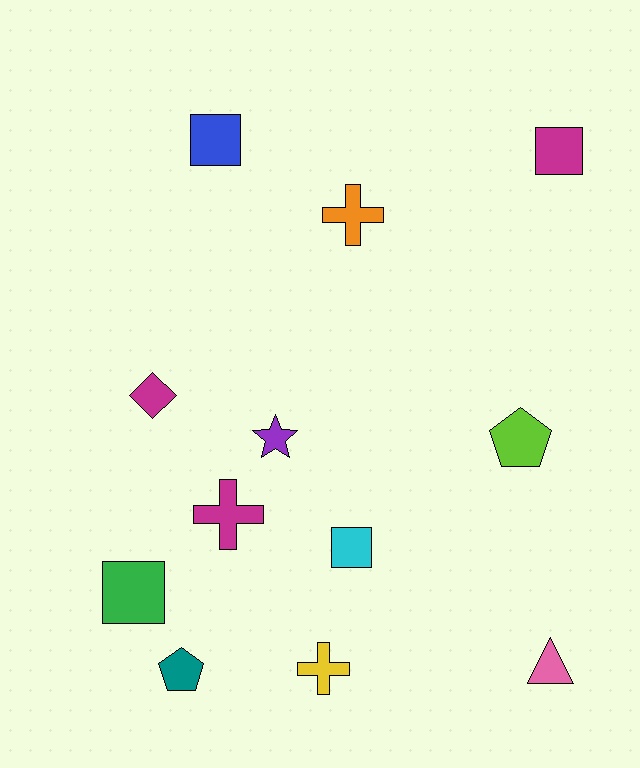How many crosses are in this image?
There are 3 crosses.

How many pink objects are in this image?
There is 1 pink object.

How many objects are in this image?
There are 12 objects.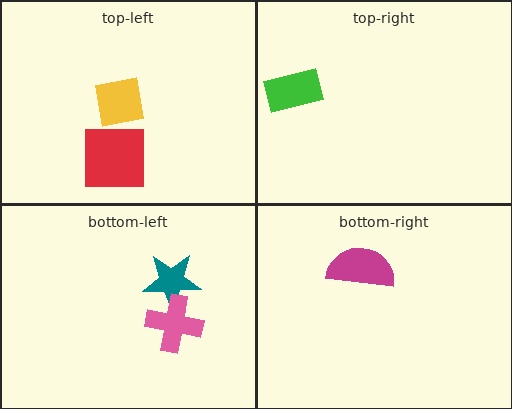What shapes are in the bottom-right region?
The magenta semicircle.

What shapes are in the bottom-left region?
The teal star, the pink cross.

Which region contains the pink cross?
The bottom-left region.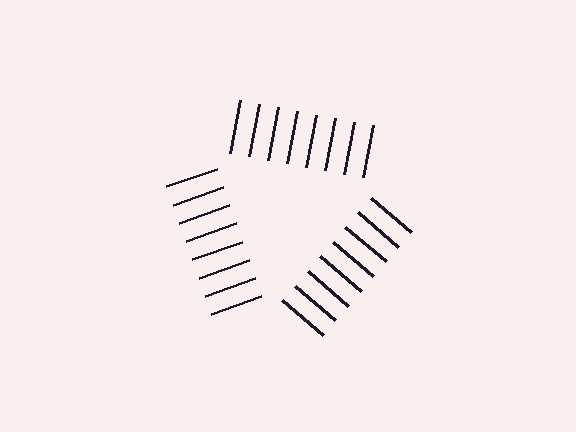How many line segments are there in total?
24 — 8 along each of the 3 edges.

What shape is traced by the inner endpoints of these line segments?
An illusory triangle — the line segments terminate on its edges but no continuous stroke is drawn.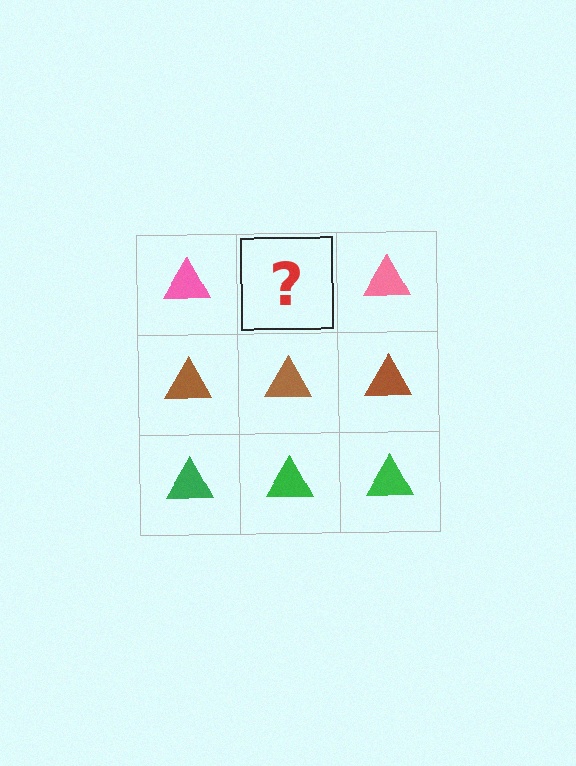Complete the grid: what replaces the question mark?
The question mark should be replaced with a pink triangle.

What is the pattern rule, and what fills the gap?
The rule is that each row has a consistent color. The gap should be filled with a pink triangle.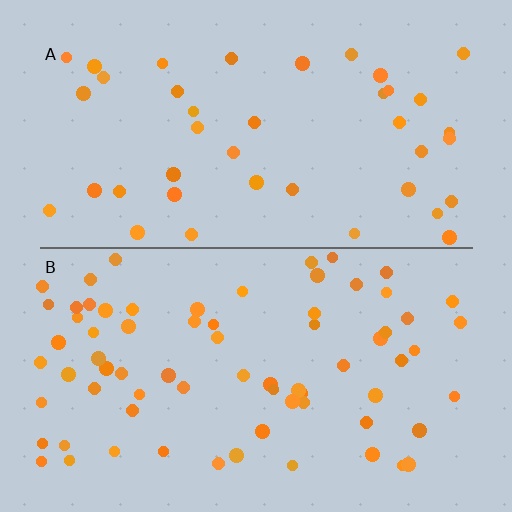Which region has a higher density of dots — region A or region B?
B (the bottom).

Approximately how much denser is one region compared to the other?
Approximately 1.7× — region B over region A.